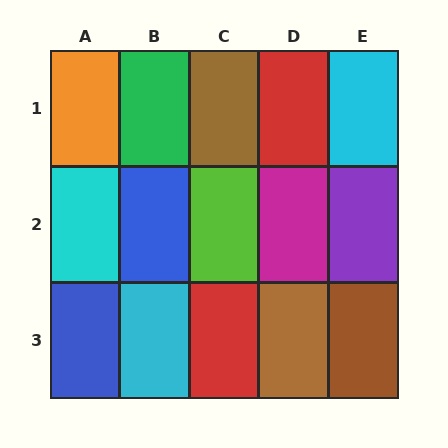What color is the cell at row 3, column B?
Cyan.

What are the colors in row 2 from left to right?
Cyan, blue, lime, magenta, purple.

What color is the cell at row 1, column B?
Green.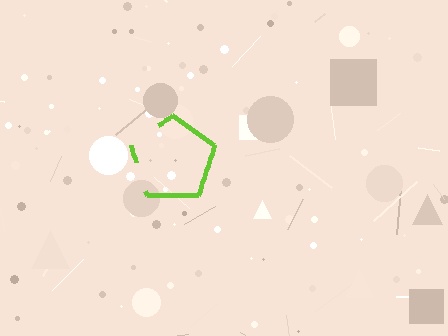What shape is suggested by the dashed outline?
The dashed outline suggests a pentagon.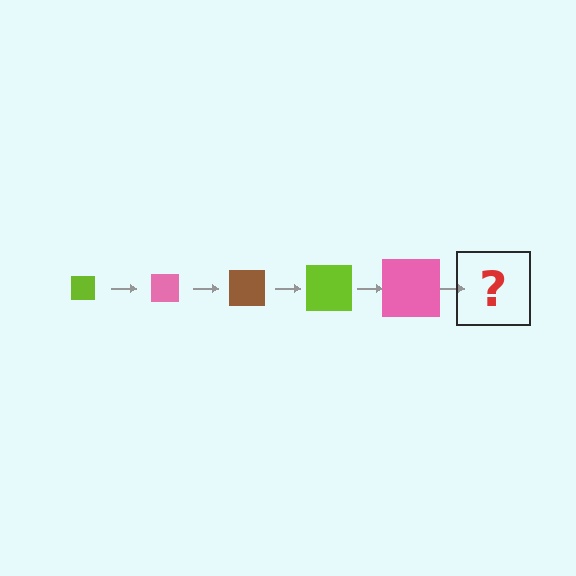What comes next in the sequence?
The next element should be a brown square, larger than the previous one.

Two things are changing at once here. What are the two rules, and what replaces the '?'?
The two rules are that the square grows larger each step and the color cycles through lime, pink, and brown. The '?' should be a brown square, larger than the previous one.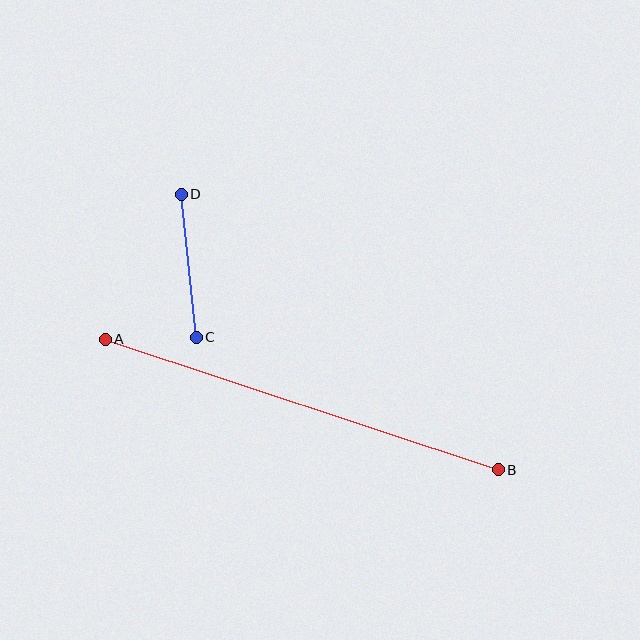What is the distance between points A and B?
The distance is approximately 414 pixels.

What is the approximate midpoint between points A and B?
The midpoint is at approximately (302, 404) pixels.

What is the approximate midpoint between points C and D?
The midpoint is at approximately (189, 266) pixels.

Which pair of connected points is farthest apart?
Points A and B are farthest apart.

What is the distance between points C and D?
The distance is approximately 144 pixels.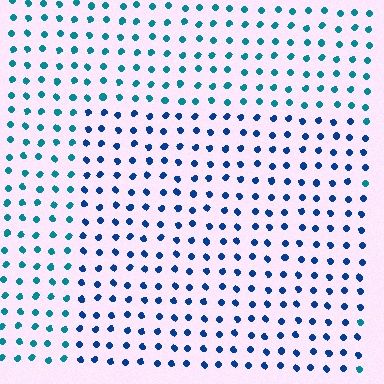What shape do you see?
I see a rectangle.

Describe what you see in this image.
The image is filled with small teal elements in a uniform arrangement. A rectangle-shaped region is visible where the elements are tinted to a slightly different hue, forming a subtle color boundary.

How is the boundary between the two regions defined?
The boundary is defined purely by a slight shift in hue (about 32 degrees). Spacing, size, and orientation are identical on both sides.